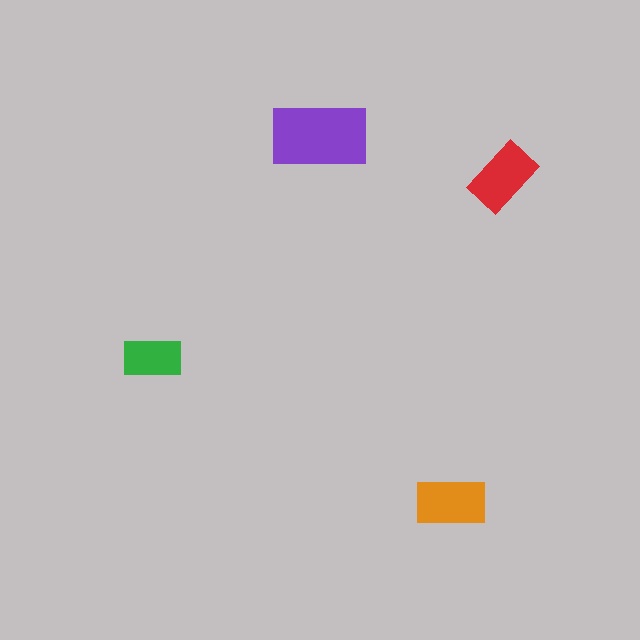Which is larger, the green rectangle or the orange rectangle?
The orange one.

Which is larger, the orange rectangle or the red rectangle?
The orange one.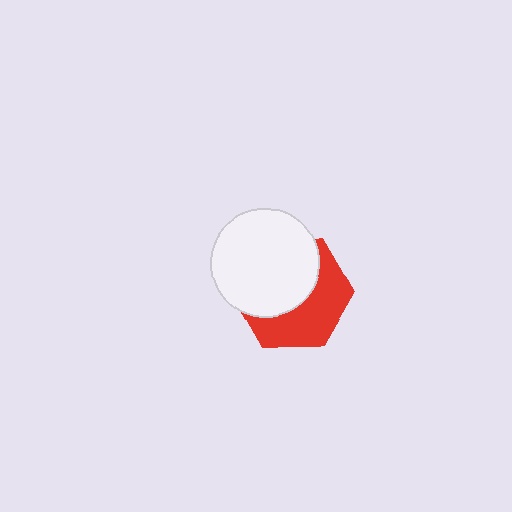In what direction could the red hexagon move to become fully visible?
The red hexagon could move toward the lower-right. That would shift it out from behind the white circle entirely.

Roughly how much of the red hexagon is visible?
About half of it is visible (roughly 47%).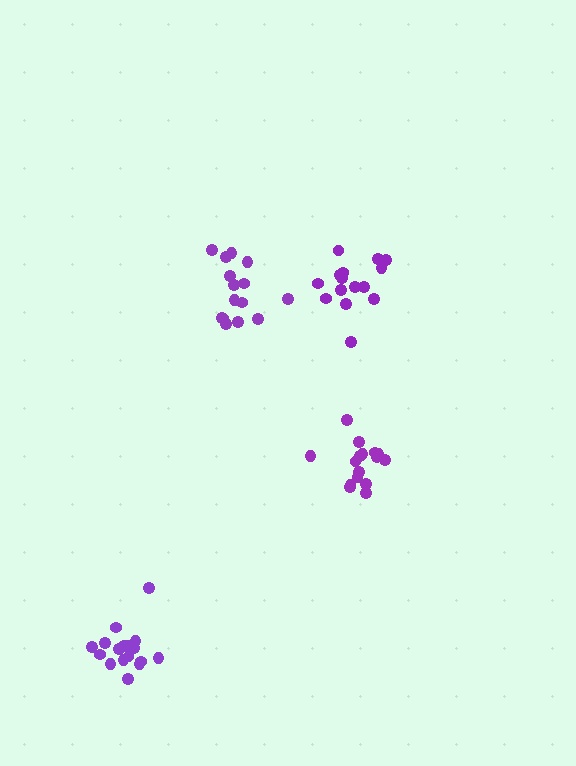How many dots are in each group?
Group 1: 16 dots, Group 2: 15 dots, Group 3: 17 dots, Group 4: 15 dots (63 total).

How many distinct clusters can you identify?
There are 4 distinct clusters.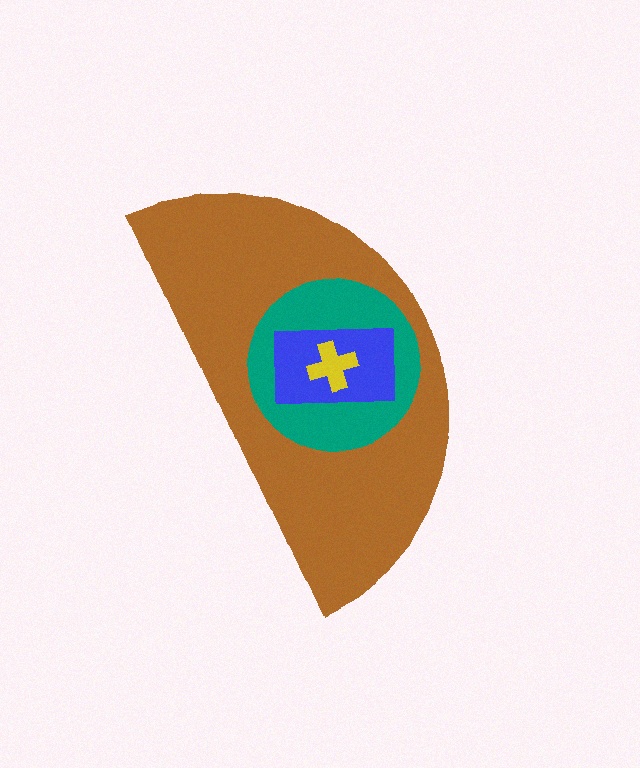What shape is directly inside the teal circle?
The blue rectangle.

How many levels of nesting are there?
4.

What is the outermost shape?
The brown semicircle.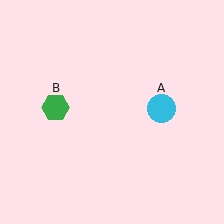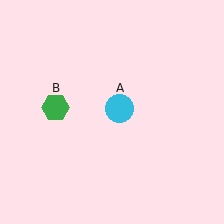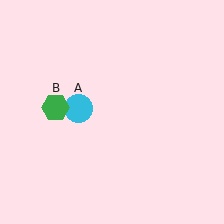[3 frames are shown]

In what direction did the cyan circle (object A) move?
The cyan circle (object A) moved left.